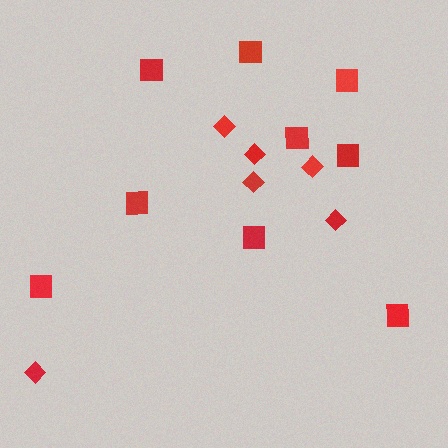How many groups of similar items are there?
There are 2 groups: one group of diamonds (6) and one group of squares (9).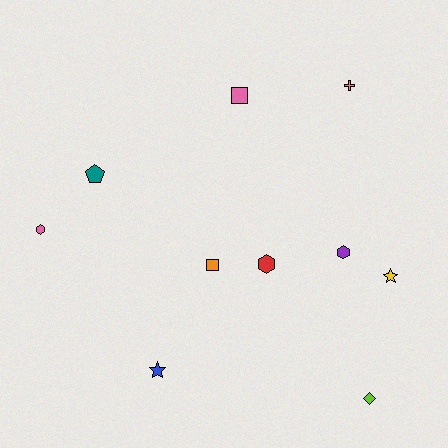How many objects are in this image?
There are 10 objects.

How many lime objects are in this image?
There is 1 lime object.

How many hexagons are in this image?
There are 3 hexagons.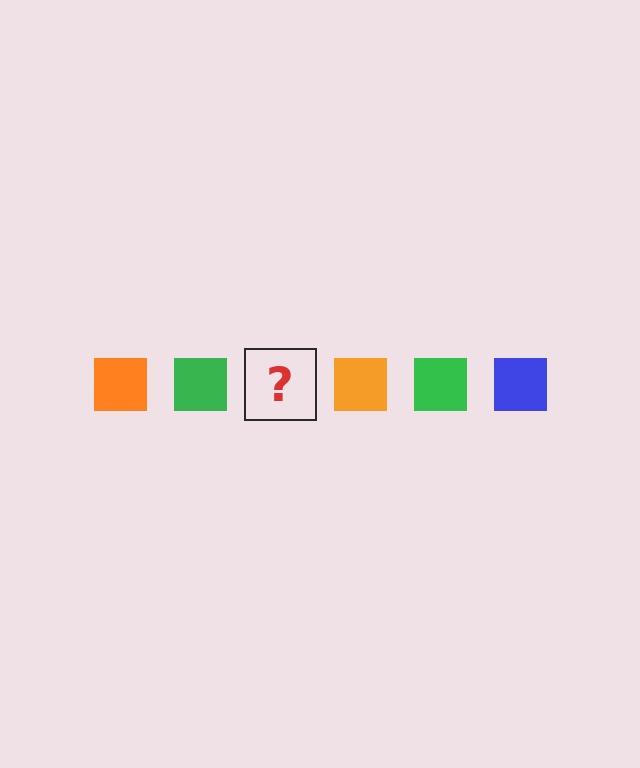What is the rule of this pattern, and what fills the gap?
The rule is that the pattern cycles through orange, green, blue squares. The gap should be filled with a blue square.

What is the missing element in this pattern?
The missing element is a blue square.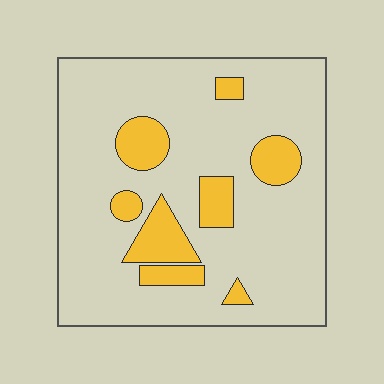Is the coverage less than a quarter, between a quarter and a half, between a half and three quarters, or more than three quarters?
Less than a quarter.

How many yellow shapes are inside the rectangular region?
8.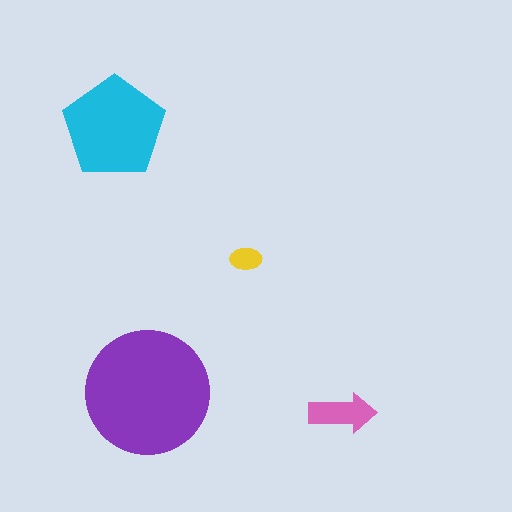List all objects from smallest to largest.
The yellow ellipse, the pink arrow, the cyan pentagon, the purple circle.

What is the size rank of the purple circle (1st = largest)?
1st.